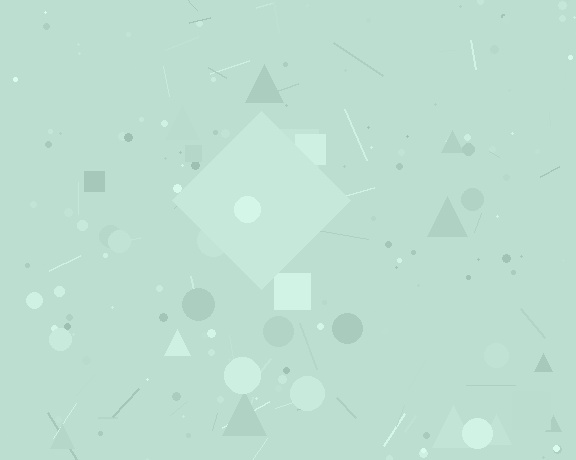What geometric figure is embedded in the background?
A diamond is embedded in the background.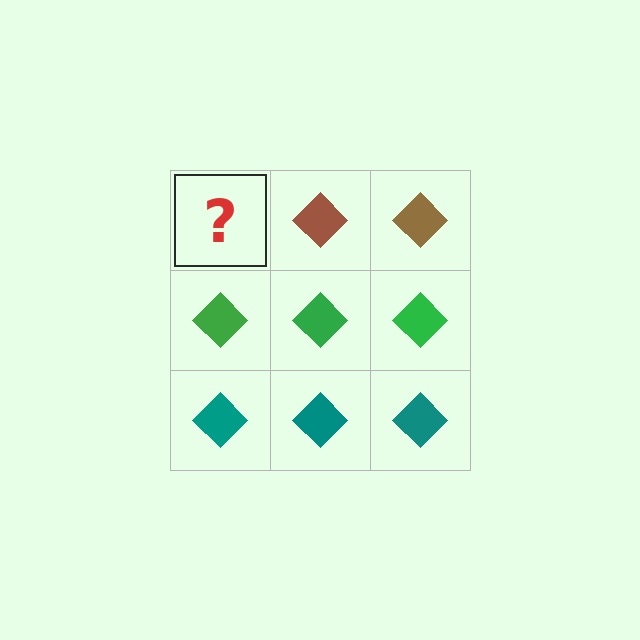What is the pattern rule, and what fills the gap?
The rule is that each row has a consistent color. The gap should be filled with a brown diamond.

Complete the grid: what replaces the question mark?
The question mark should be replaced with a brown diamond.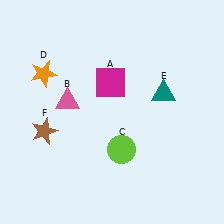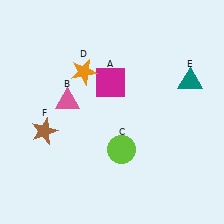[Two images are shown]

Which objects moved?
The objects that moved are: the orange star (D), the teal triangle (E).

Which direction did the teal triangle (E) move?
The teal triangle (E) moved right.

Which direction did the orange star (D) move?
The orange star (D) moved right.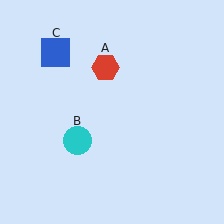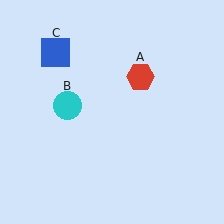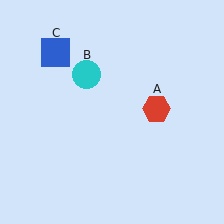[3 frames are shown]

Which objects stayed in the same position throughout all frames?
Blue square (object C) remained stationary.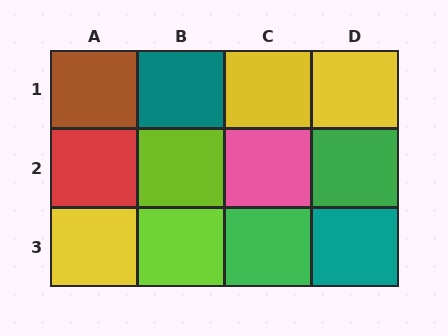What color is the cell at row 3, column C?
Green.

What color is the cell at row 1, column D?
Yellow.